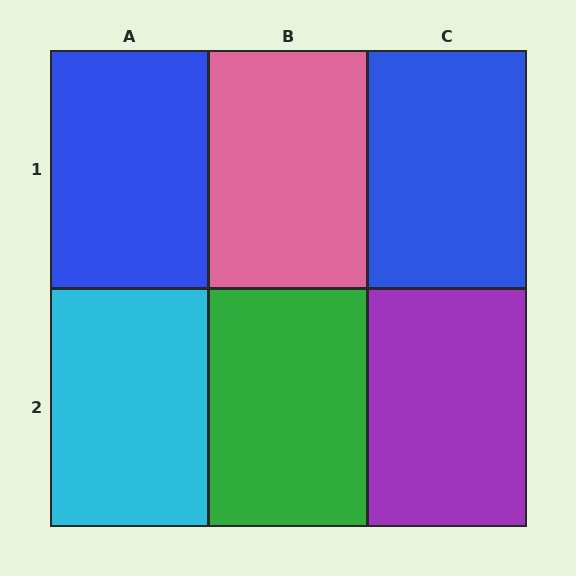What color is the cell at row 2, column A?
Cyan.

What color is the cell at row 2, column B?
Green.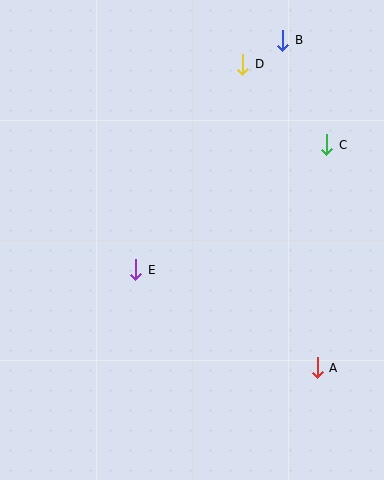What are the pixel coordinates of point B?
Point B is at (283, 41).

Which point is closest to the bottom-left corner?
Point E is closest to the bottom-left corner.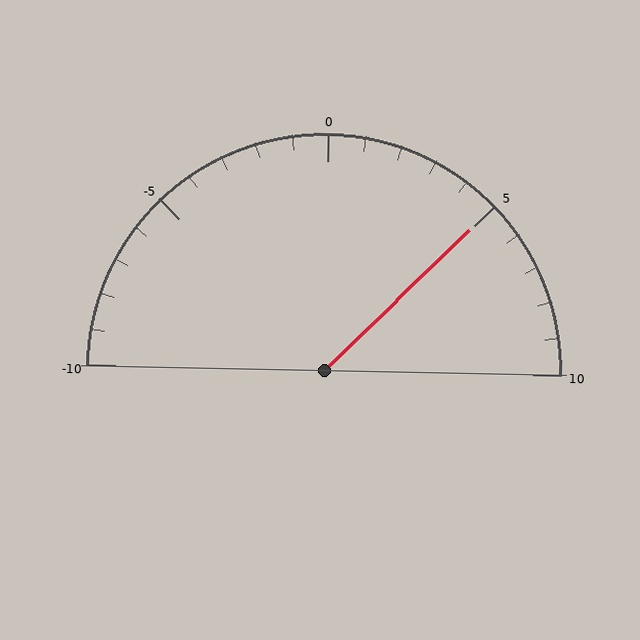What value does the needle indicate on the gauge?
The needle indicates approximately 5.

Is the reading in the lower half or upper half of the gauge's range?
The reading is in the upper half of the range (-10 to 10).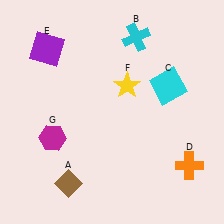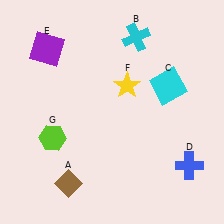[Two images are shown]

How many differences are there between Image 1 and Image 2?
There are 2 differences between the two images.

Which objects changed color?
D changed from orange to blue. G changed from magenta to lime.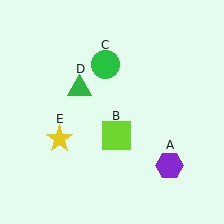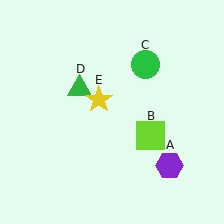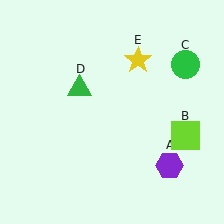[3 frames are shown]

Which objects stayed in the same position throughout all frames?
Purple hexagon (object A) and green triangle (object D) remained stationary.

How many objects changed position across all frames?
3 objects changed position: lime square (object B), green circle (object C), yellow star (object E).